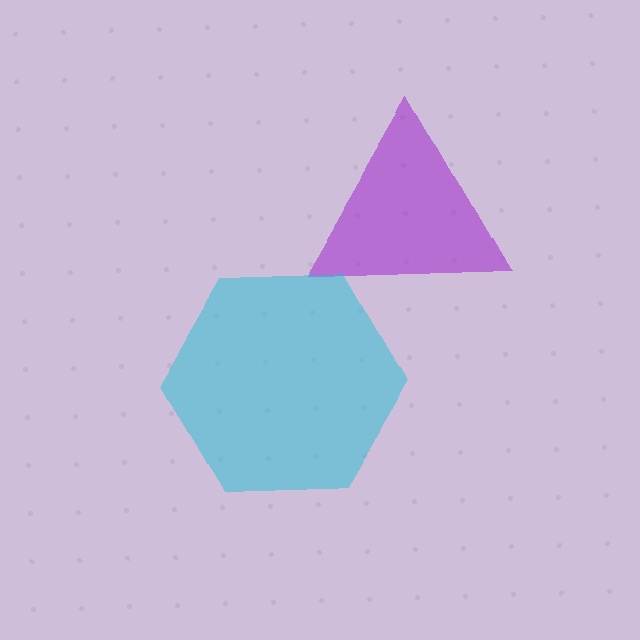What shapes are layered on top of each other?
The layered shapes are: a purple triangle, a cyan hexagon.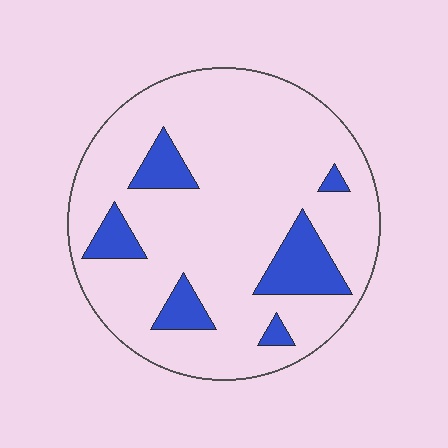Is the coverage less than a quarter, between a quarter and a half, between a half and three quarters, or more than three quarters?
Less than a quarter.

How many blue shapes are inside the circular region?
6.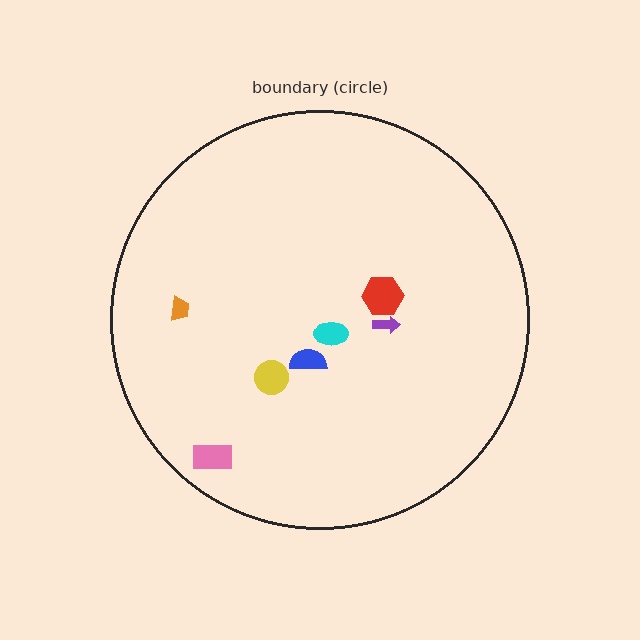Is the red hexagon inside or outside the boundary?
Inside.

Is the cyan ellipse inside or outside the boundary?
Inside.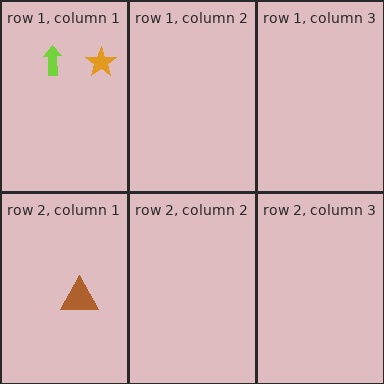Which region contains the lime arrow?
The row 1, column 1 region.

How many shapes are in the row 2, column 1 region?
1.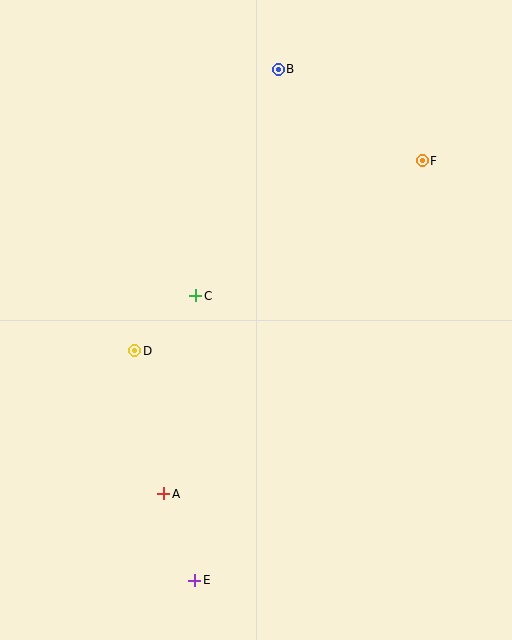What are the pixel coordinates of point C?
Point C is at (196, 296).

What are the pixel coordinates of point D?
Point D is at (135, 351).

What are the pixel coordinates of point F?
Point F is at (422, 161).